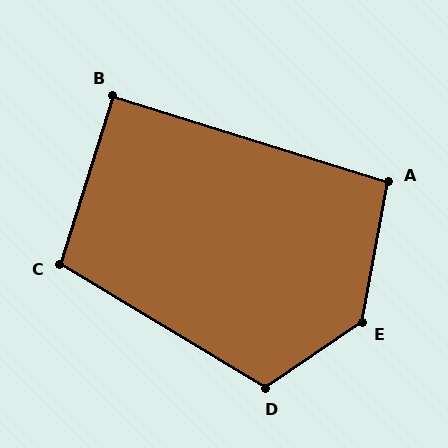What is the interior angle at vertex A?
Approximately 97 degrees (obtuse).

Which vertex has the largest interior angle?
E, at approximately 135 degrees.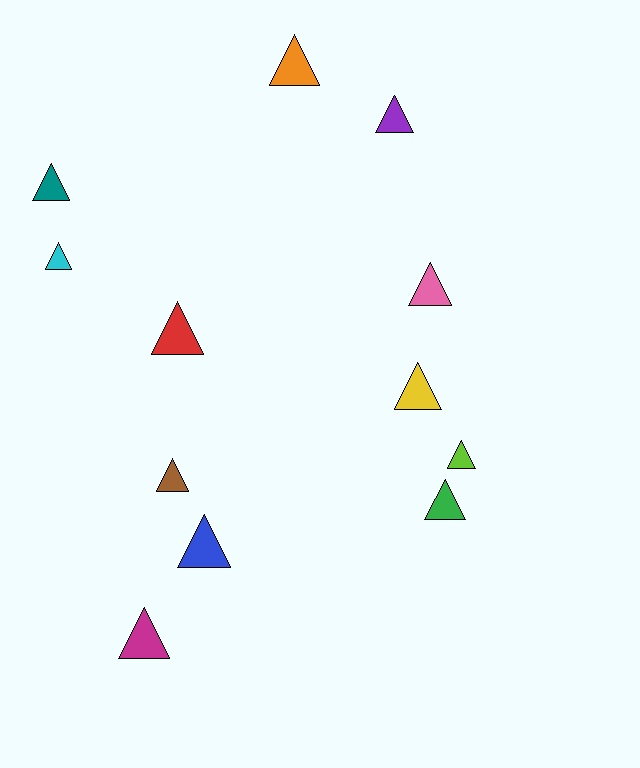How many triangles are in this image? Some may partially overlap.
There are 12 triangles.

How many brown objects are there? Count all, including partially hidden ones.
There is 1 brown object.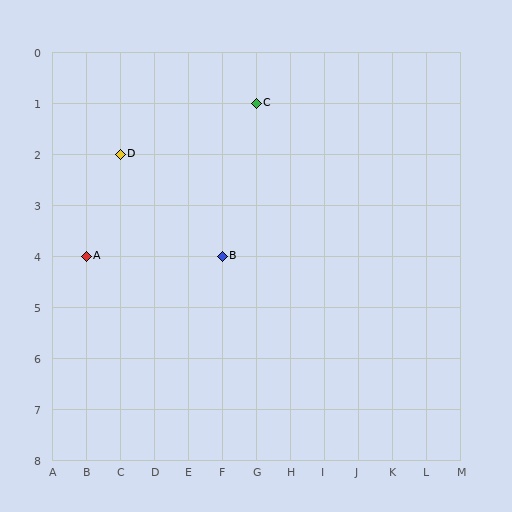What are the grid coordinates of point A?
Point A is at grid coordinates (B, 4).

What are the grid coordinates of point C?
Point C is at grid coordinates (G, 1).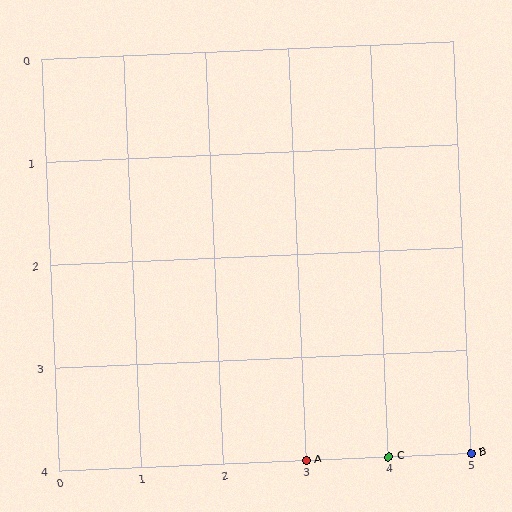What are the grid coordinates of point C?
Point C is at grid coordinates (4, 4).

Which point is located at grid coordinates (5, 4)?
Point B is at (5, 4).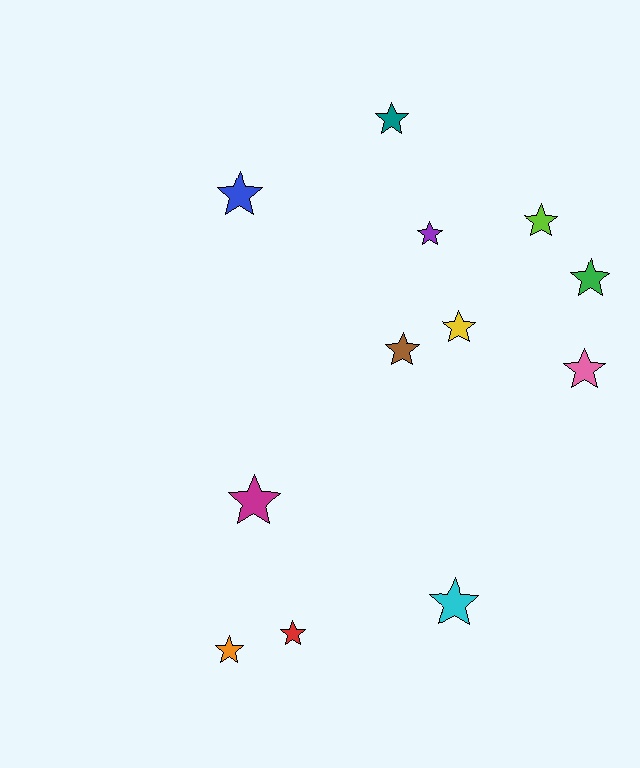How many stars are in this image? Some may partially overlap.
There are 12 stars.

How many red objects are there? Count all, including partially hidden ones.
There is 1 red object.